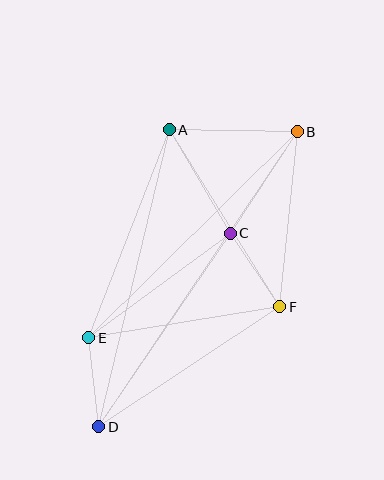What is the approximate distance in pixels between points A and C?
The distance between A and C is approximately 120 pixels.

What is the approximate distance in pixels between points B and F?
The distance between B and F is approximately 176 pixels.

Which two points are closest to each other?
Points C and F are closest to each other.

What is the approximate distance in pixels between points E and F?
The distance between E and F is approximately 193 pixels.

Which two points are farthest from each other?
Points B and D are farthest from each other.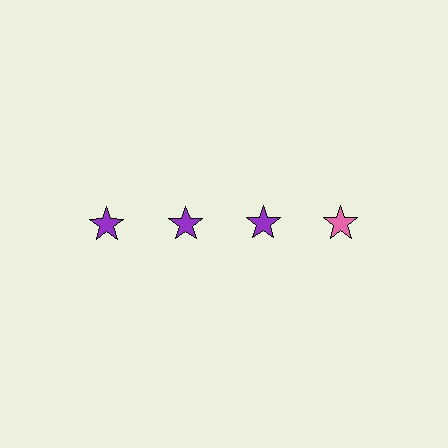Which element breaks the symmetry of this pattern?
The pink star in the top row, second from right column breaks the symmetry. All other shapes are purple stars.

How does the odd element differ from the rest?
It has a different color: pink instead of purple.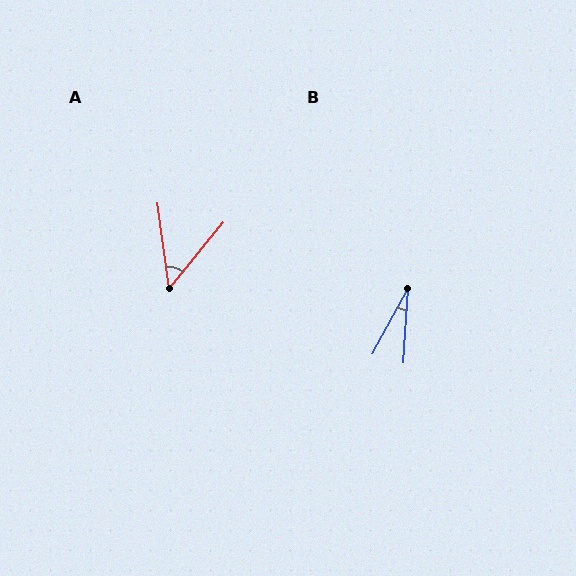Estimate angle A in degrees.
Approximately 47 degrees.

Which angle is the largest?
A, at approximately 47 degrees.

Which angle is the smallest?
B, at approximately 25 degrees.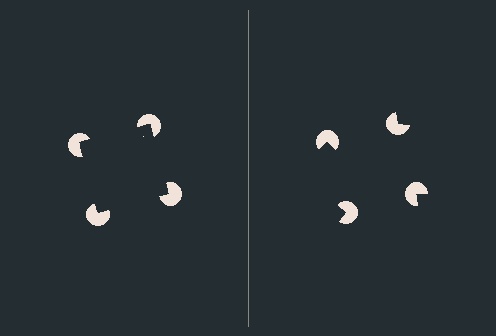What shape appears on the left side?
An illusory square.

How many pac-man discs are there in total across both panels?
8 — 4 on each side.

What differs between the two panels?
The pac-man discs are positioned identically on both sides; only the wedge orientations differ. On the left they align to a square; on the right they are misaligned.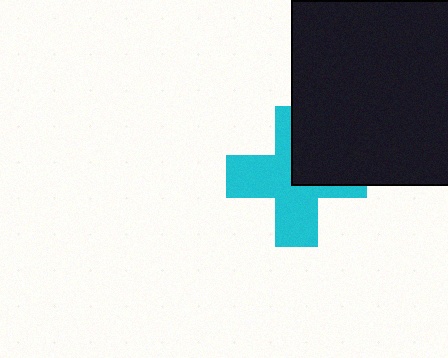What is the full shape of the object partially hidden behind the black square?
The partially hidden object is a cyan cross.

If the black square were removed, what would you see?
You would see the complete cyan cross.